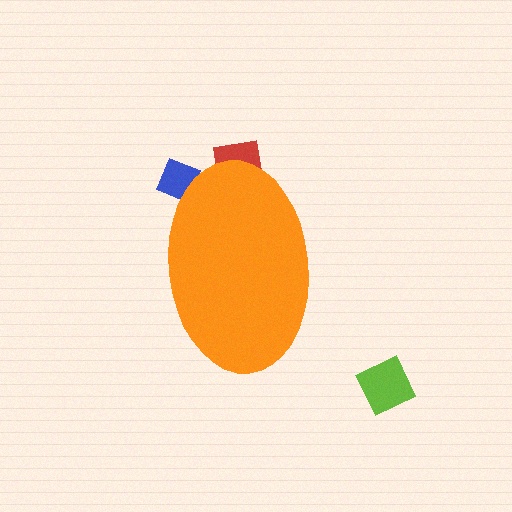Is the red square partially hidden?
Yes, the red square is partially hidden behind the orange ellipse.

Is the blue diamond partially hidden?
Yes, the blue diamond is partially hidden behind the orange ellipse.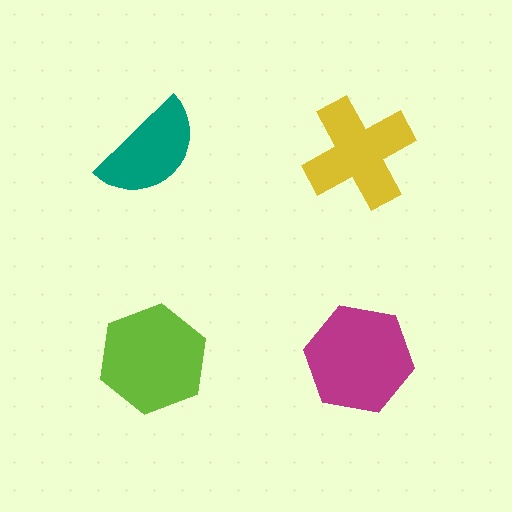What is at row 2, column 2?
A magenta hexagon.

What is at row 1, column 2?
A yellow cross.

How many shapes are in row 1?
2 shapes.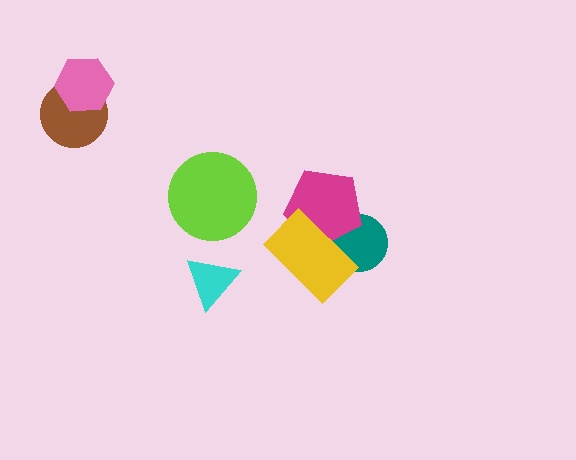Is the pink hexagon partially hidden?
No, no other shape covers it.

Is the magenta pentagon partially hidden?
Yes, it is partially covered by another shape.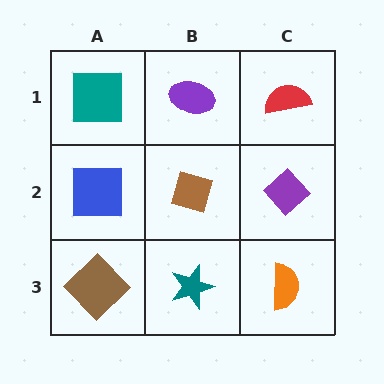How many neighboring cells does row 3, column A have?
2.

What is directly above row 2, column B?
A purple ellipse.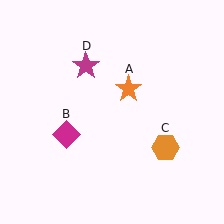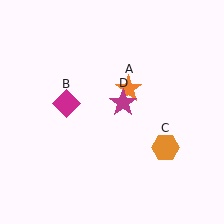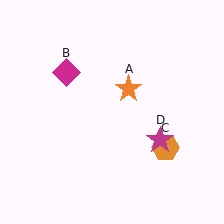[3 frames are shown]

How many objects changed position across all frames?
2 objects changed position: magenta diamond (object B), magenta star (object D).